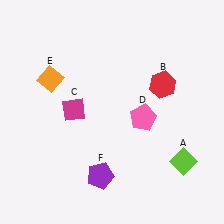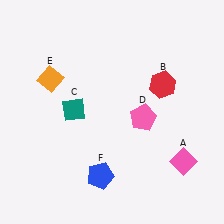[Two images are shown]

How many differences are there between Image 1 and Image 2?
There are 3 differences between the two images.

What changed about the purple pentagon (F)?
In Image 1, F is purple. In Image 2, it changed to blue.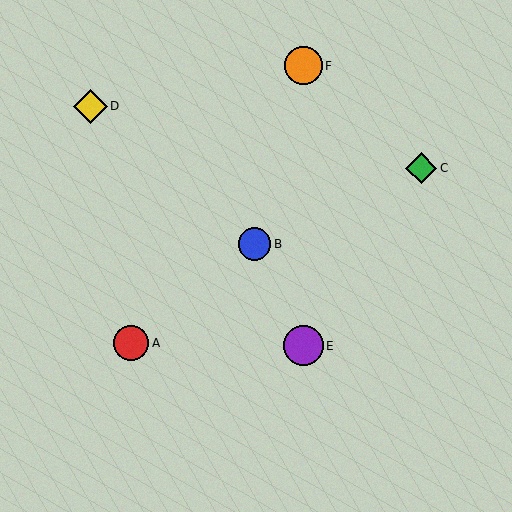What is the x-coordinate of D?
Object D is at x≈90.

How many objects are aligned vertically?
2 objects (E, F) are aligned vertically.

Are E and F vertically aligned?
Yes, both are at x≈303.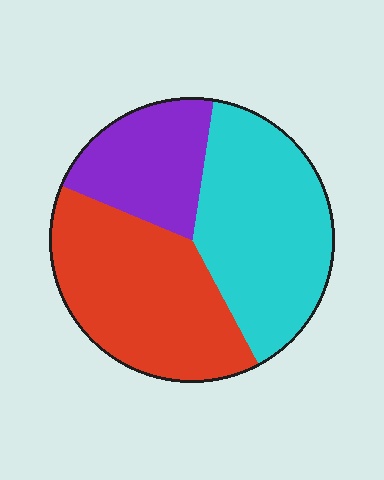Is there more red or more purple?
Red.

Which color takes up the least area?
Purple, at roughly 20%.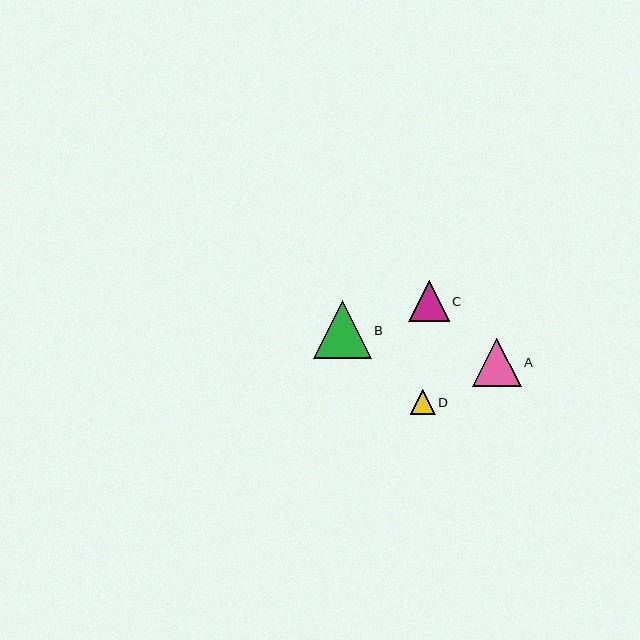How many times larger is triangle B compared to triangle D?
Triangle B is approximately 2.3 times the size of triangle D.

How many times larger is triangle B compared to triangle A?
Triangle B is approximately 1.2 times the size of triangle A.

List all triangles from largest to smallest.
From largest to smallest: B, A, C, D.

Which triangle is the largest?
Triangle B is the largest with a size of approximately 58 pixels.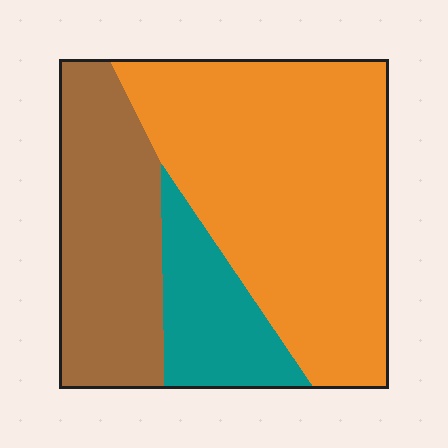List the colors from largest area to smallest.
From largest to smallest: orange, brown, teal.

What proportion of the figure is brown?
Brown covers about 30% of the figure.